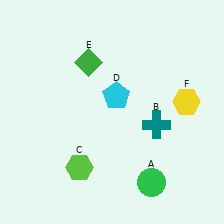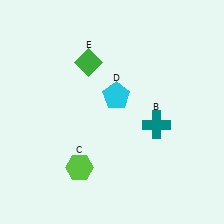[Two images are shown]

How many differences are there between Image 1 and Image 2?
There are 2 differences between the two images.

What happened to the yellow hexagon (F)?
The yellow hexagon (F) was removed in Image 2. It was in the top-right area of Image 1.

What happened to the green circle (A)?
The green circle (A) was removed in Image 2. It was in the bottom-right area of Image 1.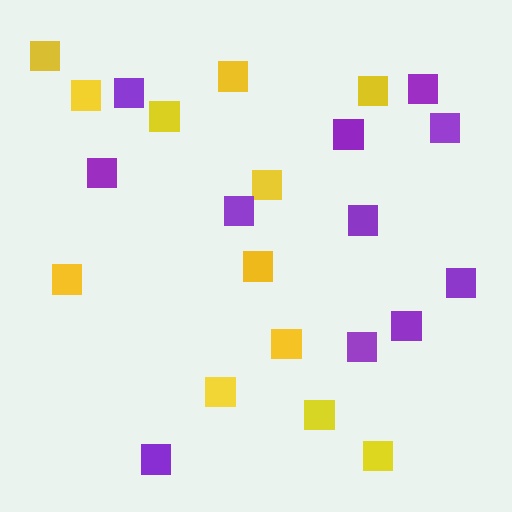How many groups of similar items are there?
There are 2 groups: one group of yellow squares (12) and one group of purple squares (11).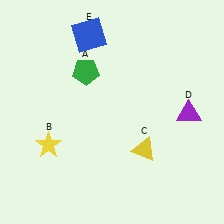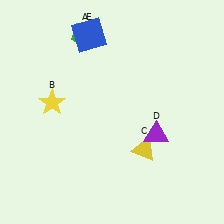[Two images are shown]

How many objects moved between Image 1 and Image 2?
3 objects moved between the two images.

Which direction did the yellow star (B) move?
The yellow star (B) moved up.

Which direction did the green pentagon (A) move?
The green pentagon (A) moved up.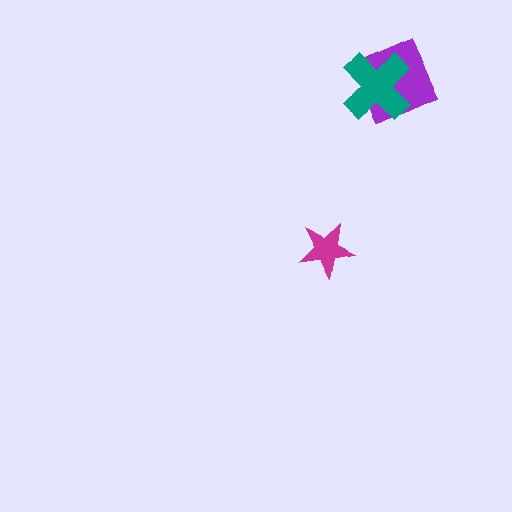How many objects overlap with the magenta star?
0 objects overlap with the magenta star.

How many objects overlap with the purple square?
1 object overlaps with the purple square.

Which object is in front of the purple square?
The teal cross is in front of the purple square.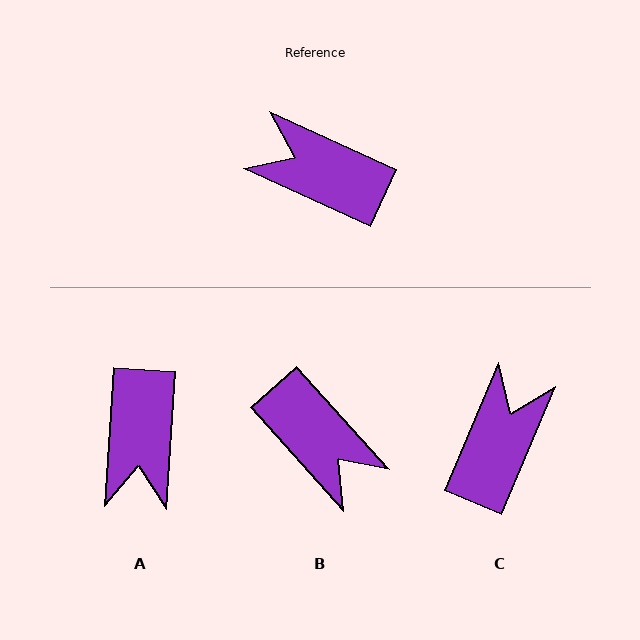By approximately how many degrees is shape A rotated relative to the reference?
Approximately 111 degrees counter-clockwise.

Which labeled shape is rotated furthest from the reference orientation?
B, about 156 degrees away.